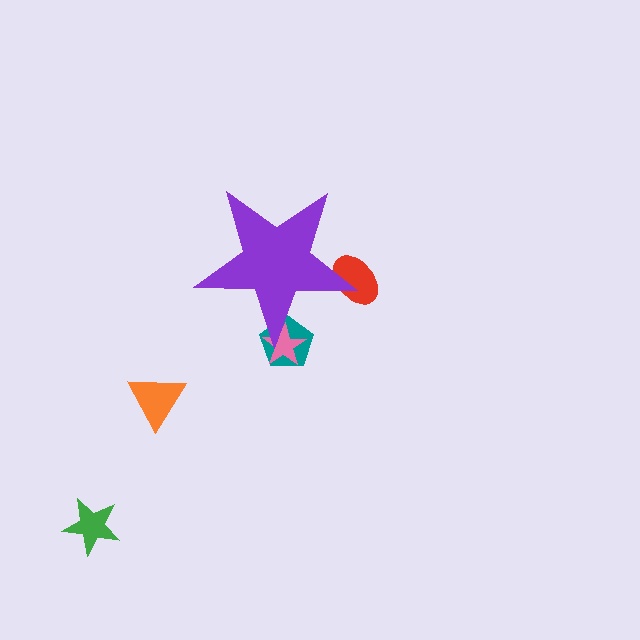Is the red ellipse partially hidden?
Yes, the red ellipse is partially hidden behind the purple star.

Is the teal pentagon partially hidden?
Yes, the teal pentagon is partially hidden behind the purple star.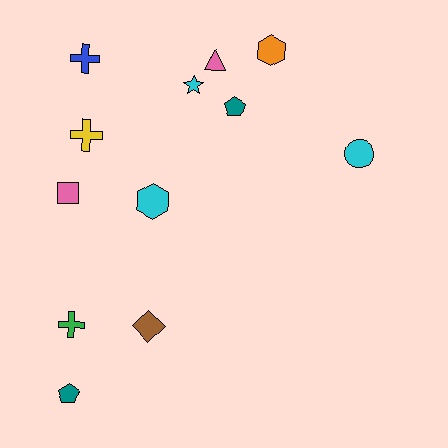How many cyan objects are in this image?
There are 3 cyan objects.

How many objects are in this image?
There are 12 objects.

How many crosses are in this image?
There are 3 crosses.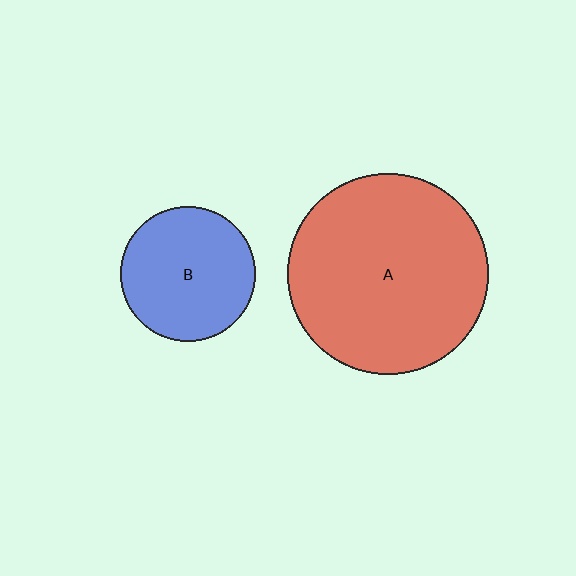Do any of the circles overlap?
No, none of the circles overlap.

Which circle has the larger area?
Circle A (red).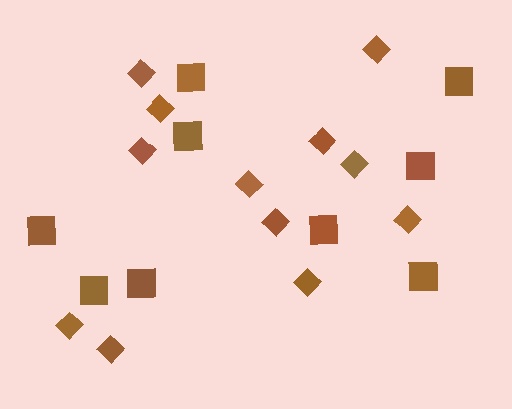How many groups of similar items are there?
There are 2 groups: one group of squares (9) and one group of diamonds (12).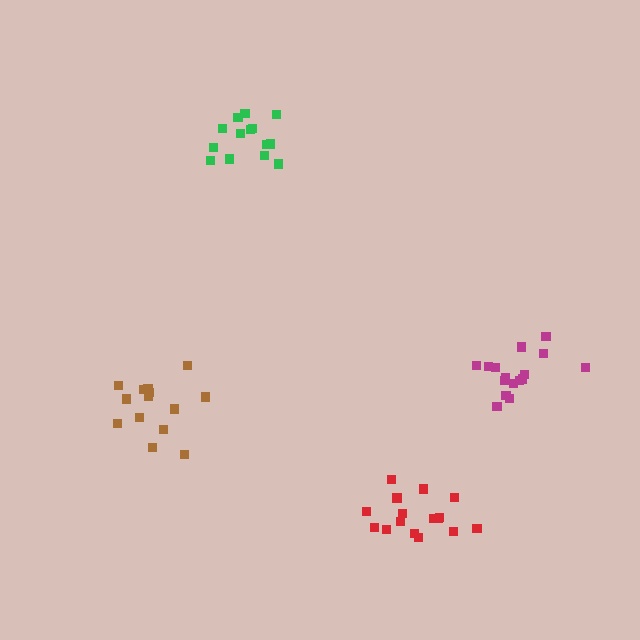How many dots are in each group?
Group 1: 14 dots, Group 2: 16 dots, Group 3: 14 dots, Group 4: 16 dots (60 total).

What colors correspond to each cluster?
The clusters are colored: brown, magenta, green, red.